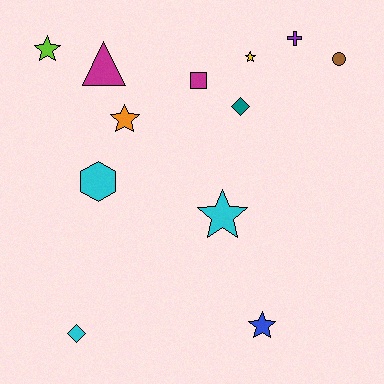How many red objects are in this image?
There are no red objects.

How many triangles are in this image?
There is 1 triangle.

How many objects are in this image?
There are 12 objects.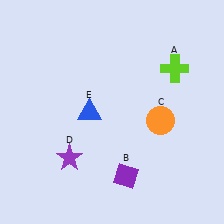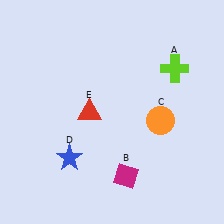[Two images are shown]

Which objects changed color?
B changed from purple to magenta. D changed from purple to blue. E changed from blue to red.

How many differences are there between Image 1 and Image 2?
There are 3 differences between the two images.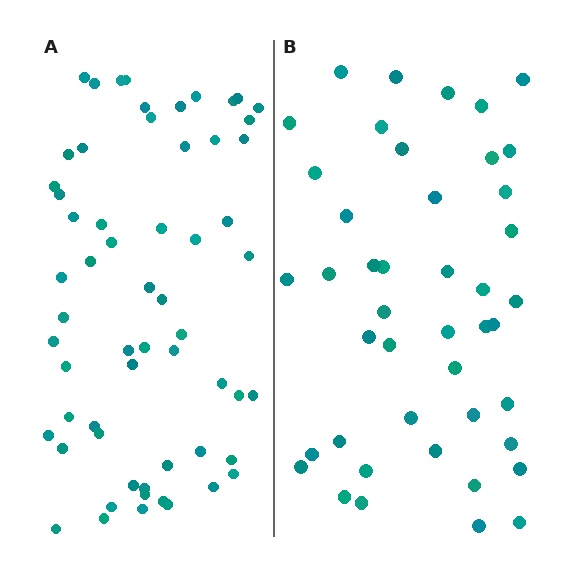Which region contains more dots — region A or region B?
Region A (the left region) has more dots.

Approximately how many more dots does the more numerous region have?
Region A has approximately 15 more dots than region B.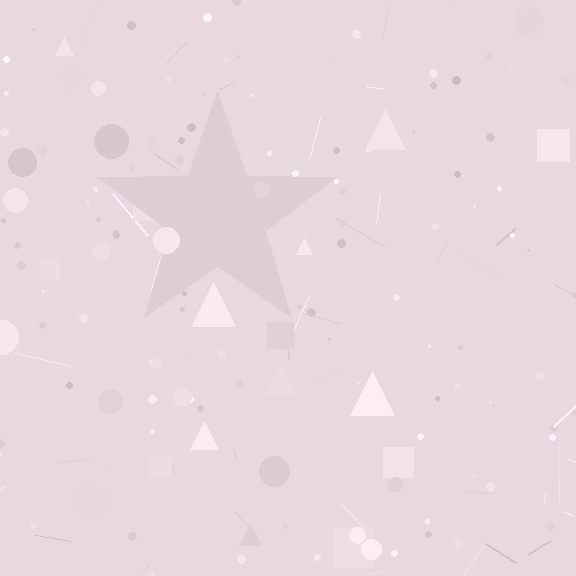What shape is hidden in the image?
A star is hidden in the image.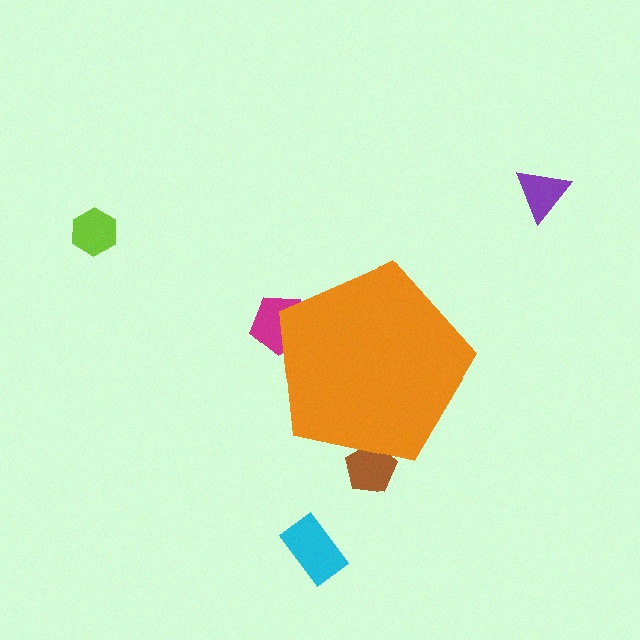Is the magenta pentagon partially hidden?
Yes, the magenta pentagon is partially hidden behind the orange pentagon.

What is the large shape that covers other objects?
An orange pentagon.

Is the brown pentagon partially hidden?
Yes, the brown pentagon is partially hidden behind the orange pentagon.